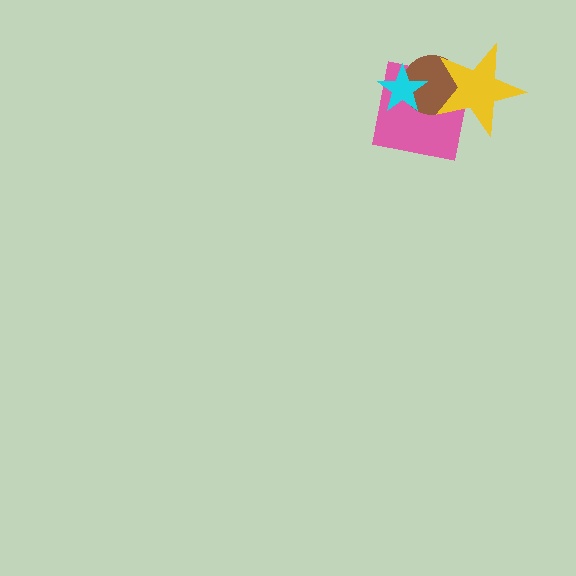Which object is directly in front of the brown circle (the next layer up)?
The yellow star is directly in front of the brown circle.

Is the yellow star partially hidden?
No, no other shape covers it.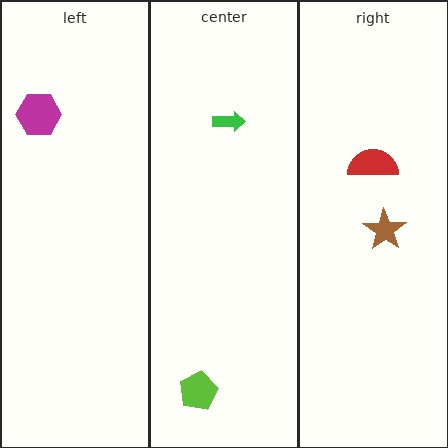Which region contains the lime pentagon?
The center region.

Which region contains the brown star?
The right region.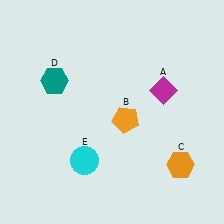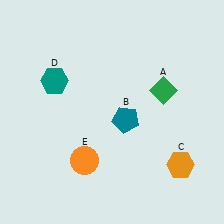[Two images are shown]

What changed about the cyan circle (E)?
In Image 1, E is cyan. In Image 2, it changed to orange.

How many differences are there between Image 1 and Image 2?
There are 3 differences between the two images.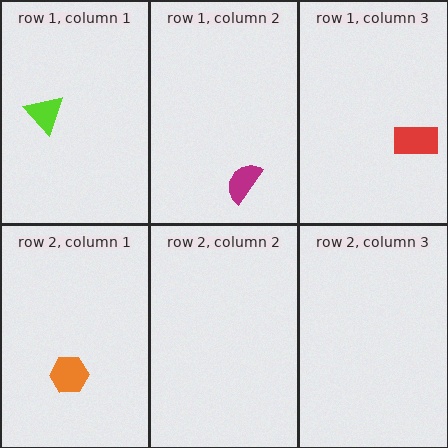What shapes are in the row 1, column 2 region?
The magenta semicircle.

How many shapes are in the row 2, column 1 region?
1.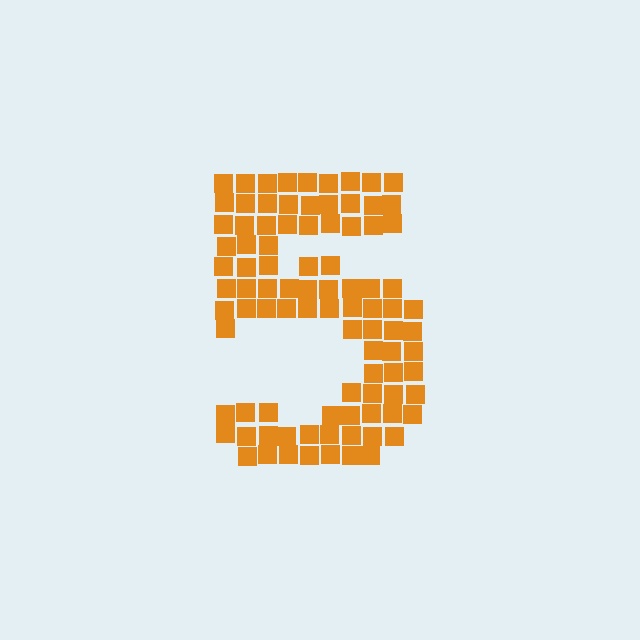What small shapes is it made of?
It is made of small squares.